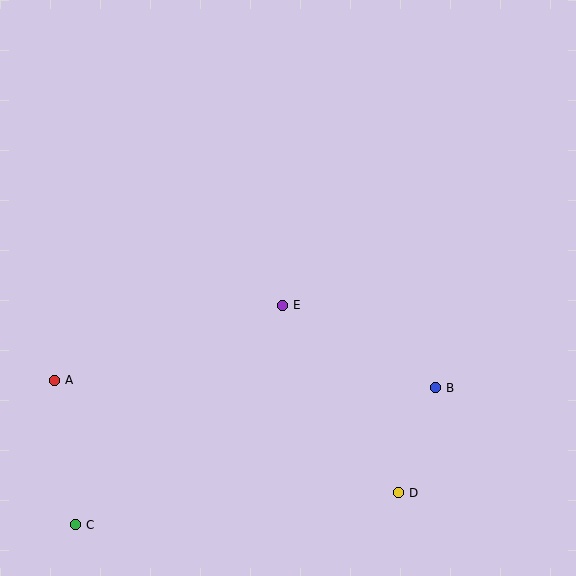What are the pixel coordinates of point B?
Point B is at (436, 388).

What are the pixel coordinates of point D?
Point D is at (399, 493).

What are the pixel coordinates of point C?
Point C is at (76, 525).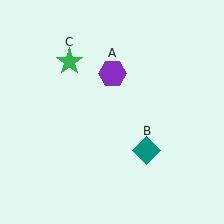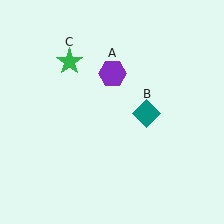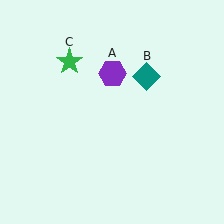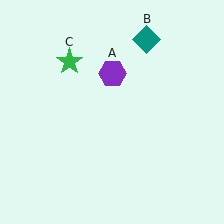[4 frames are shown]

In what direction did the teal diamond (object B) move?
The teal diamond (object B) moved up.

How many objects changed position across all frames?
1 object changed position: teal diamond (object B).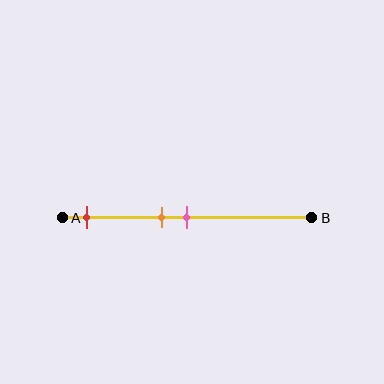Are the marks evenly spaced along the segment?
No, the marks are not evenly spaced.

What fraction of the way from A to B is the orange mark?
The orange mark is approximately 40% (0.4) of the way from A to B.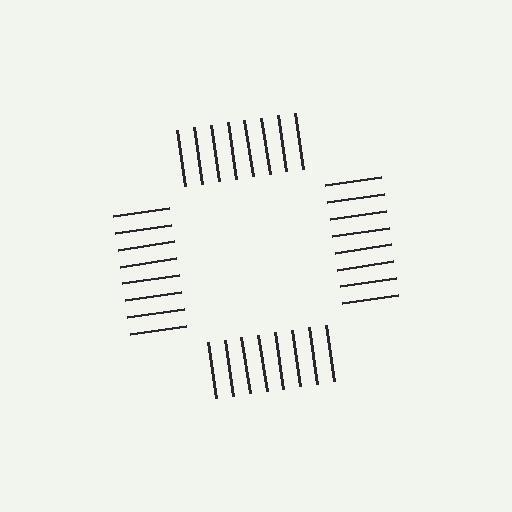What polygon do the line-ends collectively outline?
An illusory square — the line segments terminate on its edges but no continuous stroke is drawn.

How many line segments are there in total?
32 — 8 along each of the 4 edges.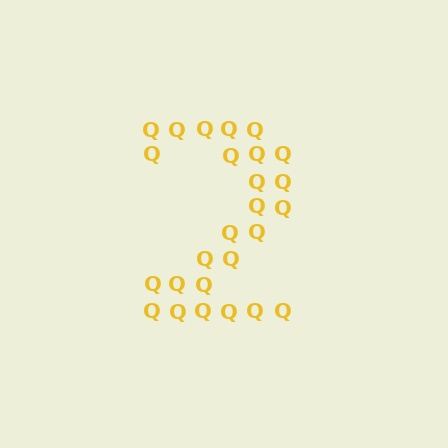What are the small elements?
The small elements are letter Q's.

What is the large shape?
The large shape is the digit 2.